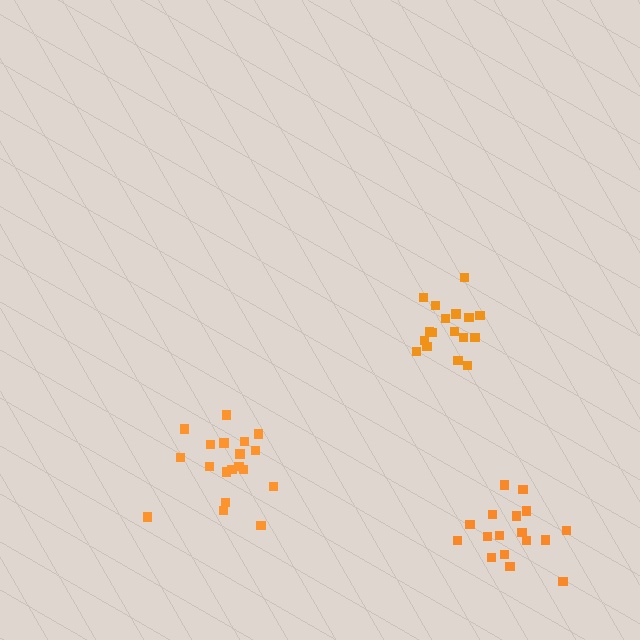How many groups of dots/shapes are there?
There are 3 groups.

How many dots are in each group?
Group 1: 17 dots, Group 2: 17 dots, Group 3: 19 dots (53 total).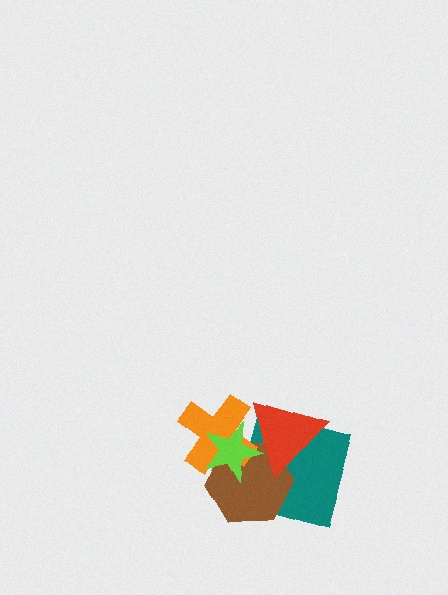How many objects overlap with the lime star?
4 objects overlap with the lime star.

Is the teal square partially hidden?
Yes, it is partially covered by another shape.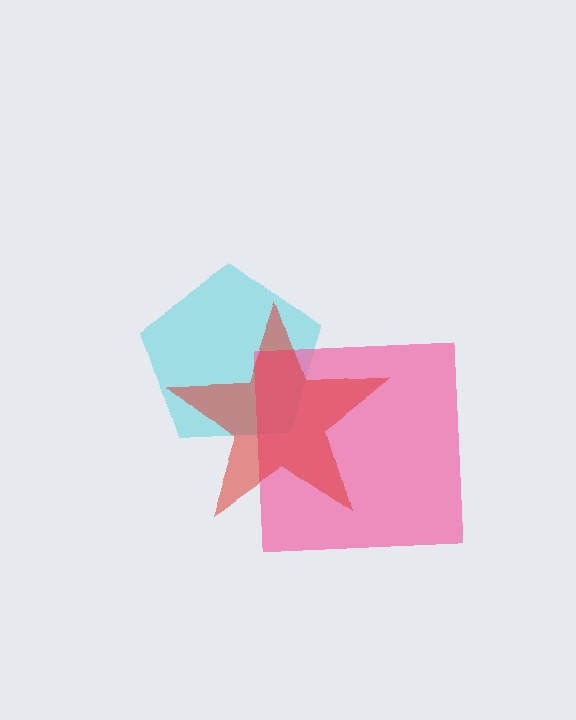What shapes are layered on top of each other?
The layered shapes are: a cyan pentagon, a pink square, a red star.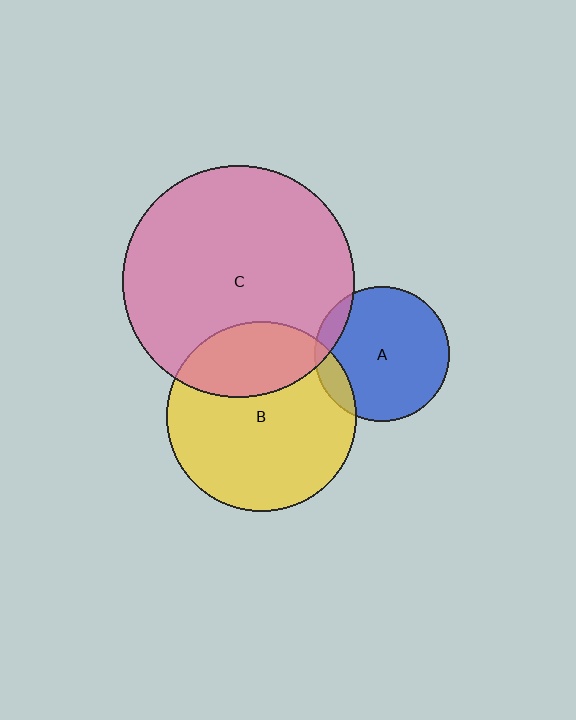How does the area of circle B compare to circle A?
Approximately 2.0 times.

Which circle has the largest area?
Circle C (pink).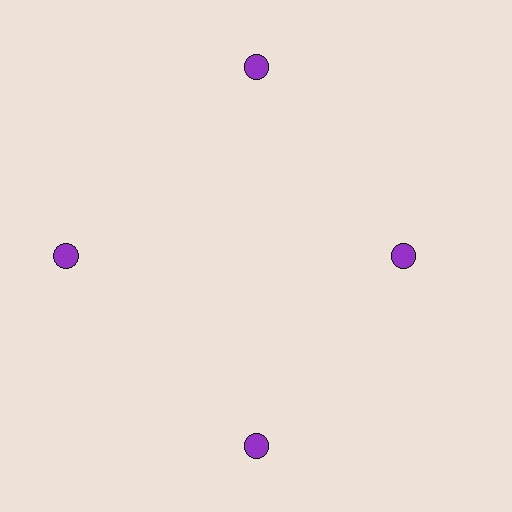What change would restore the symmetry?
The symmetry would be restored by moving it outward, back onto the ring so that all 4 circles sit at equal angles and equal distance from the center.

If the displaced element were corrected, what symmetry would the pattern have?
It would have 4-fold rotational symmetry — the pattern would map onto itself every 90 degrees.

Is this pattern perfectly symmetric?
No. The 4 purple circles are arranged in a ring, but one element near the 3 o'clock position is pulled inward toward the center, breaking the 4-fold rotational symmetry.